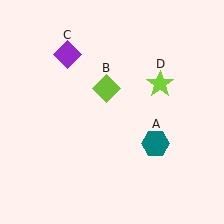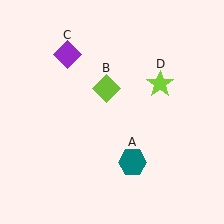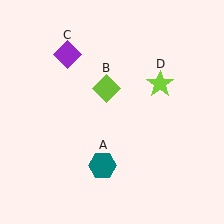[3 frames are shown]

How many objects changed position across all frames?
1 object changed position: teal hexagon (object A).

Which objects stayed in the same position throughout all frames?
Lime diamond (object B) and purple diamond (object C) and lime star (object D) remained stationary.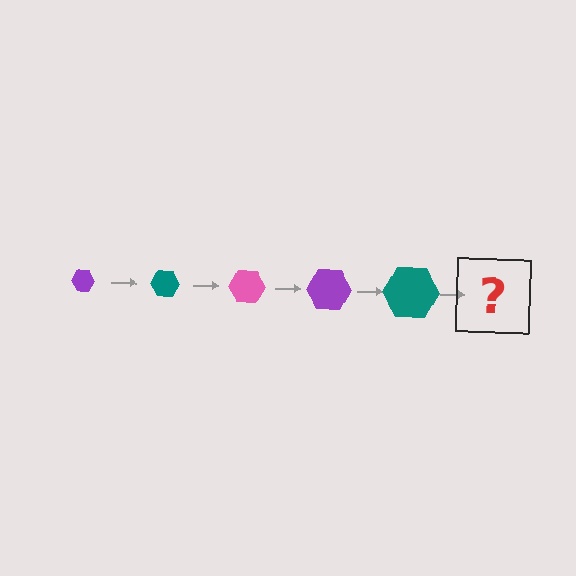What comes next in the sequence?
The next element should be a pink hexagon, larger than the previous one.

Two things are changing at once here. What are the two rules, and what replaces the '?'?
The two rules are that the hexagon grows larger each step and the color cycles through purple, teal, and pink. The '?' should be a pink hexagon, larger than the previous one.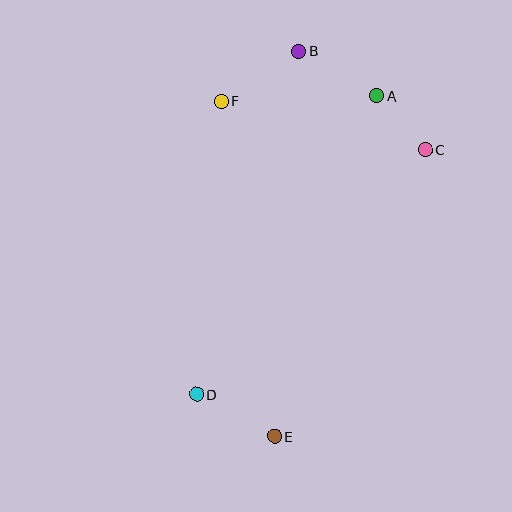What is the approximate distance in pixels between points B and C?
The distance between B and C is approximately 160 pixels.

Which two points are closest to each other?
Points A and C are closest to each other.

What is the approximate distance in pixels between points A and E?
The distance between A and E is approximately 356 pixels.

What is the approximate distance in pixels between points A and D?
The distance between A and D is approximately 349 pixels.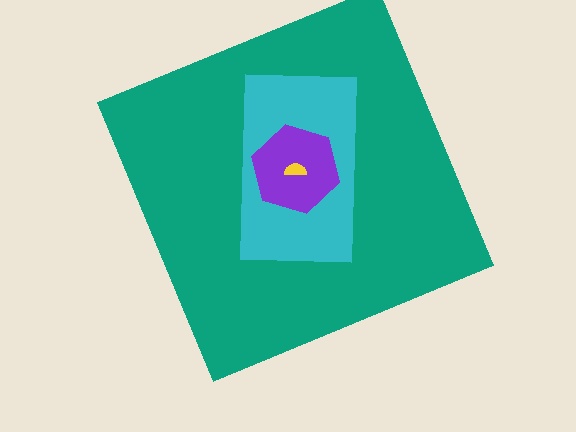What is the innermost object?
The yellow semicircle.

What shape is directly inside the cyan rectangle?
The purple hexagon.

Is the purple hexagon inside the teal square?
Yes.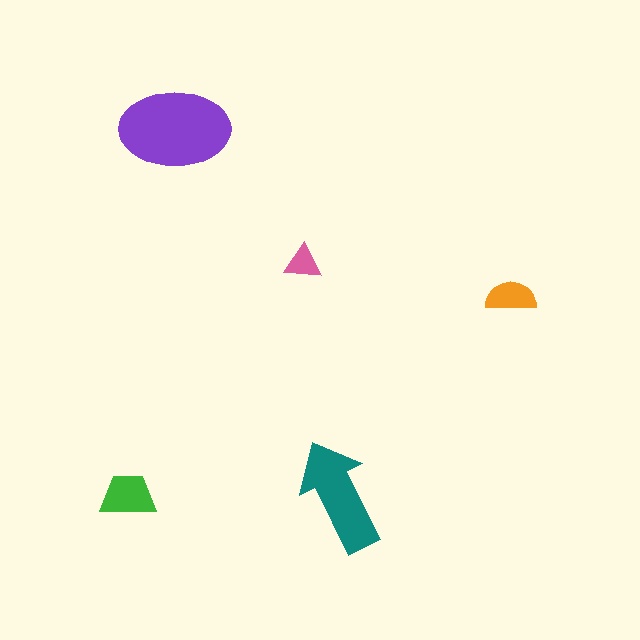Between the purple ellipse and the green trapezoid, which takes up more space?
The purple ellipse.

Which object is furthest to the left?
The green trapezoid is leftmost.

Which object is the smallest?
The pink triangle.